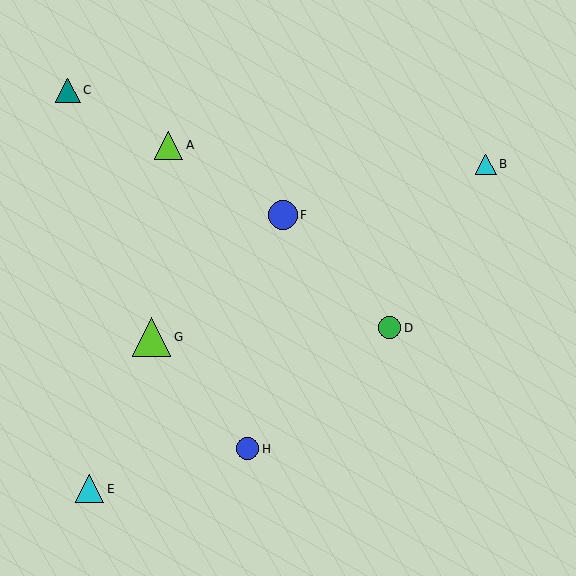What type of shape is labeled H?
Shape H is a blue circle.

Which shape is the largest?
The lime triangle (labeled G) is the largest.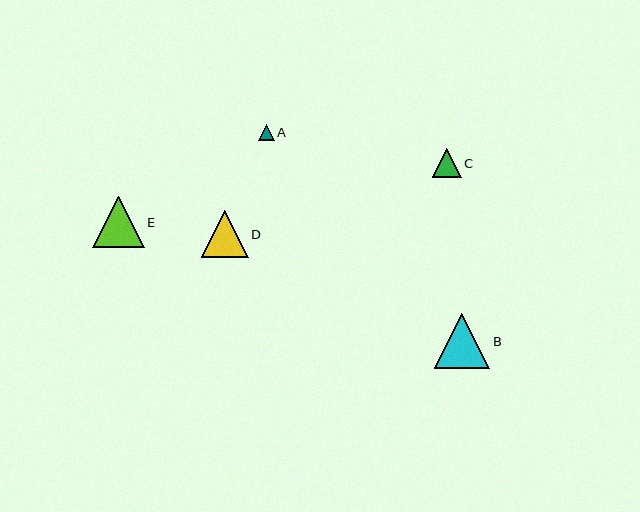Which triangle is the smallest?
Triangle A is the smallest with a size of approximately 16 pixels.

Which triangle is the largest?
Triangle B is the largest with a size of approximately 56 pixels.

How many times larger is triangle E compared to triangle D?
Triangle E is approximately 1.1 times the size of triangle D.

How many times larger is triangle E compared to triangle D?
Triangle E is approximately 1.1 times the size of triangle D.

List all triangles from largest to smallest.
From largest to smallest: B, E, D, C, A.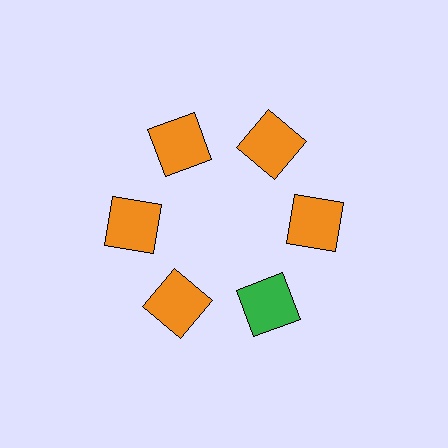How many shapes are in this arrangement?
There are 6 shapes arranged in a ring pattern.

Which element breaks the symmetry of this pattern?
The green square at roughly the 5 o'clock position breaks the symmetry. All other shapes are orange squares.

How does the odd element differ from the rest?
It has a different color: green instead of orange.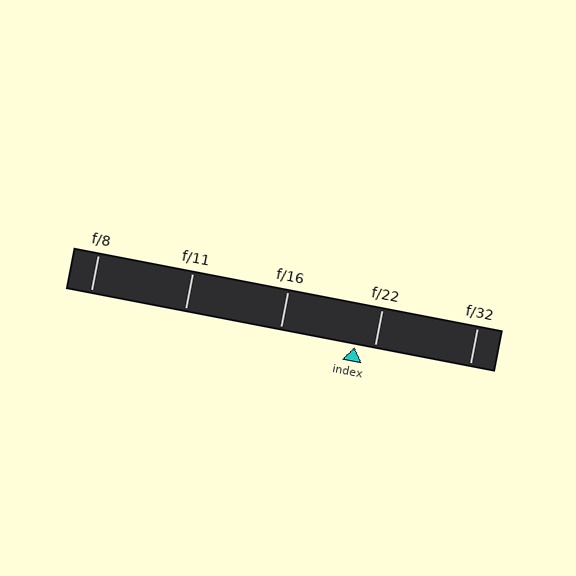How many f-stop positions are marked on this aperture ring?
There are 5 f-stop positions marked.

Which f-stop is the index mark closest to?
The index mark is closest to f/22.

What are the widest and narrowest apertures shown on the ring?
The widest aperture shown is f/8 and the narrowest is f/32.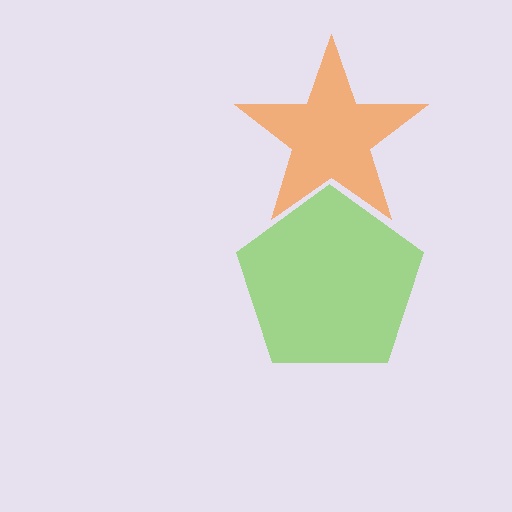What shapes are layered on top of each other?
The layered shapes are: a lime pentagon, an orange star.